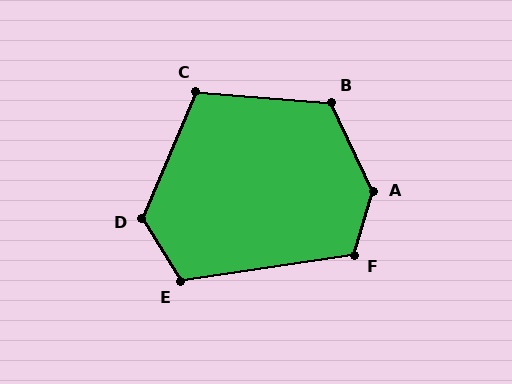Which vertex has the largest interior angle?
A, at approximately 139 degrees.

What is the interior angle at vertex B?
Approximately 120 degrees (obtuse).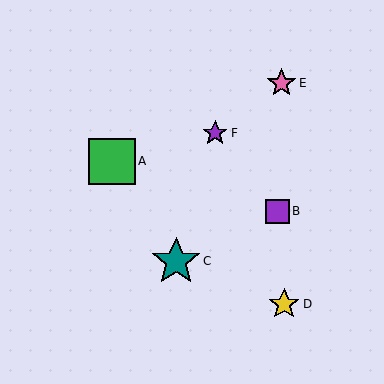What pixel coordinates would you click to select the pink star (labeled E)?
Click at (282, 83) to select the pink star E.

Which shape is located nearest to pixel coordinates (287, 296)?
The yellow star (labeled D) at (284, 304) is nearest to that location.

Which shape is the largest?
The teal star (labeled C) is the largest.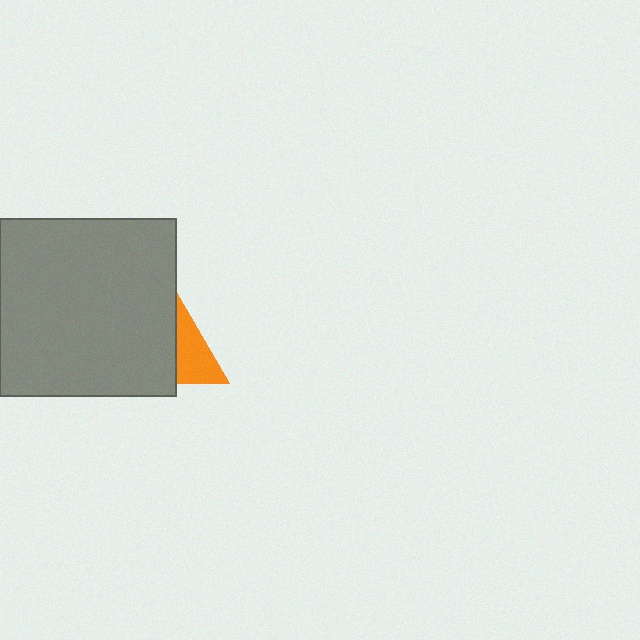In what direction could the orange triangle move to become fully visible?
The orange triangle could move right. That would shift it out from behind the gray square entirely.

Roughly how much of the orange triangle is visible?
A small part of it is visible (roughly 42%).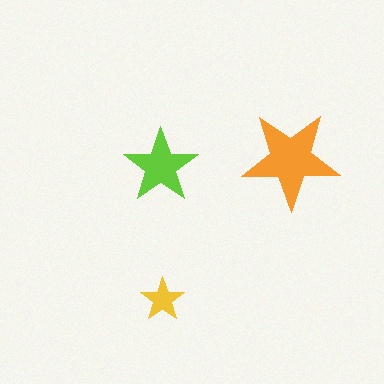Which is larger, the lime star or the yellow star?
The lime one.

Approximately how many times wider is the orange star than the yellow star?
About 2 times wider.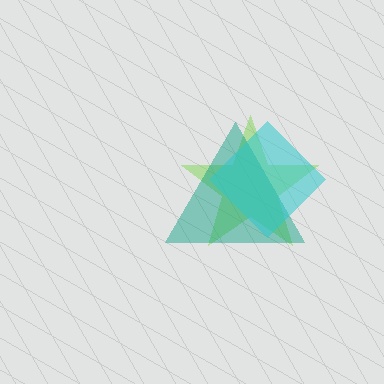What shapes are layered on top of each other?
The layered shapes are: a lime star, a teal triangle, a cyan diamond.